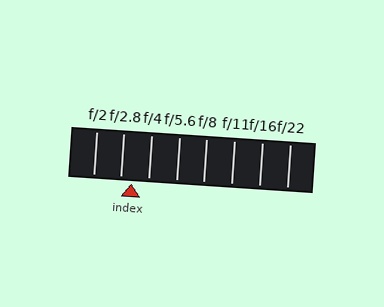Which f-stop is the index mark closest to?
The index mark is closest to f/2.8.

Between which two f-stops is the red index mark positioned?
The index mark is between f/2.8 and f/4.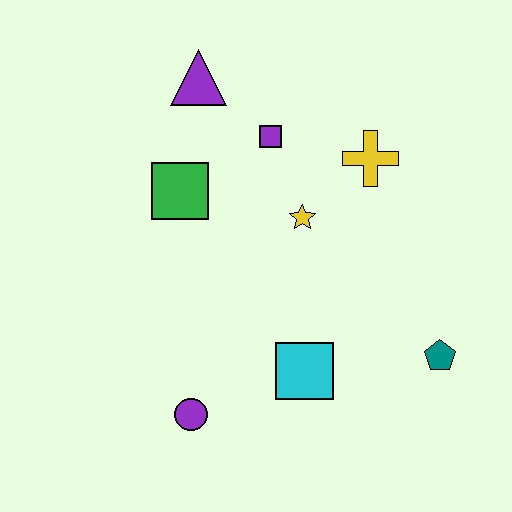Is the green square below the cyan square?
No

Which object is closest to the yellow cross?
The yellow star is closest to the yellow cross.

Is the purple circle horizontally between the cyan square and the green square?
Yes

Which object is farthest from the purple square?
The purple circle is farthest from the purple square.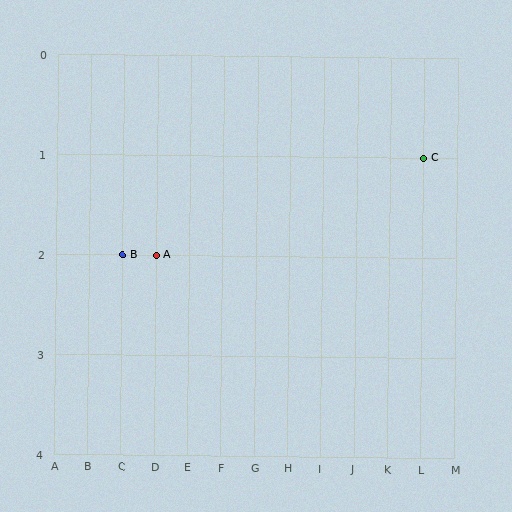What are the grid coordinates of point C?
Point C is at grid coordinates (L, 1).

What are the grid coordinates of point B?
Point B is at grid coordinates (C, 2).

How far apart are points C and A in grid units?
Points C and A are 8 columns and 1 row apart (about 8.1 grid units diagonally).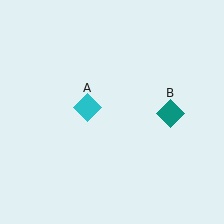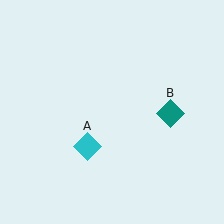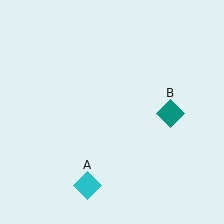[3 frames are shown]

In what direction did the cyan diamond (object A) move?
The cyan diamond (object A) moved down.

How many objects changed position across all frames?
1 object changed position: cyan diamond (object A).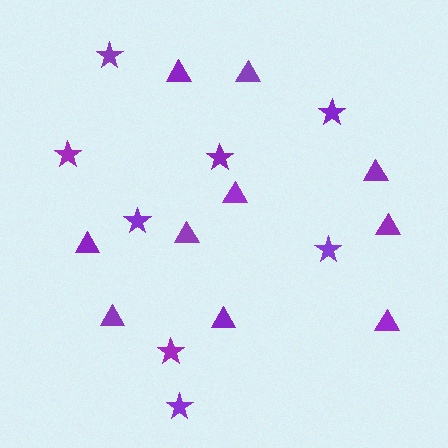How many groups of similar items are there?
There are 2 groups: one group of stars (8) and one group of triangles (10).